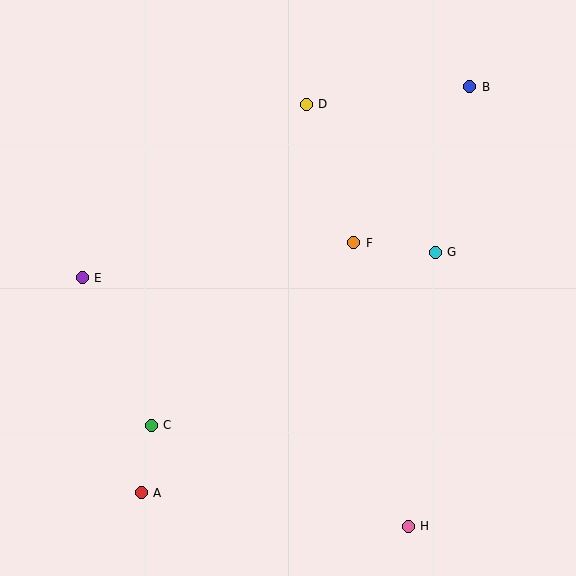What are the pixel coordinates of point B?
Point B is at (470, 87).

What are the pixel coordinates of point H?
Point H is at (408, 526).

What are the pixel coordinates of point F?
Point F is at (354, 243).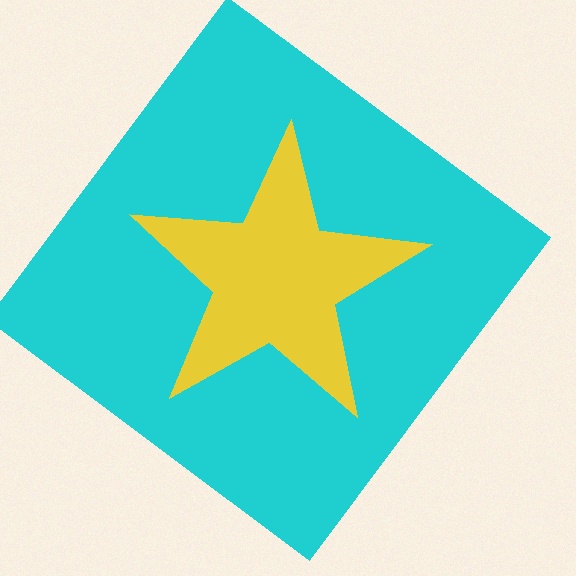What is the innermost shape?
The yellow star.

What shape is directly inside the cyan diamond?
The yellow star.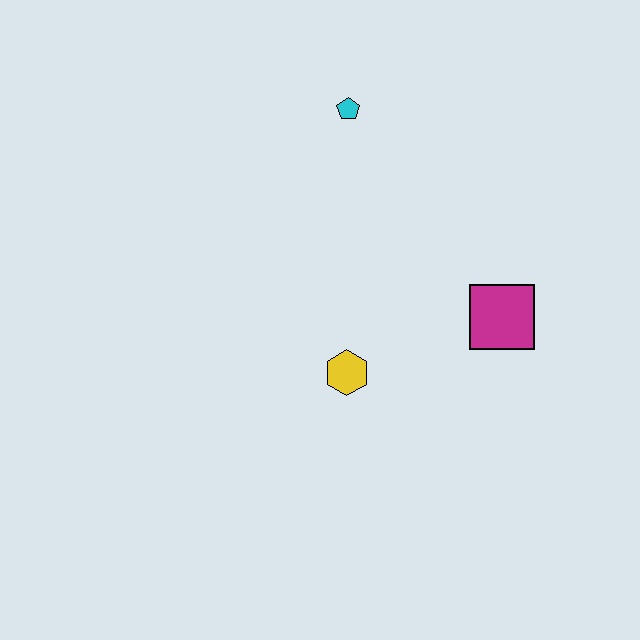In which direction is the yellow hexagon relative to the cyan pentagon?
The yellow hexagon is below the cyan pentagon.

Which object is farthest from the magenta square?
The cyan pentagon is farthest from the magenta square.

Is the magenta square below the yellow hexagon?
No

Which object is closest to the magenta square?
The yellow hexagon is closest to the magenta square.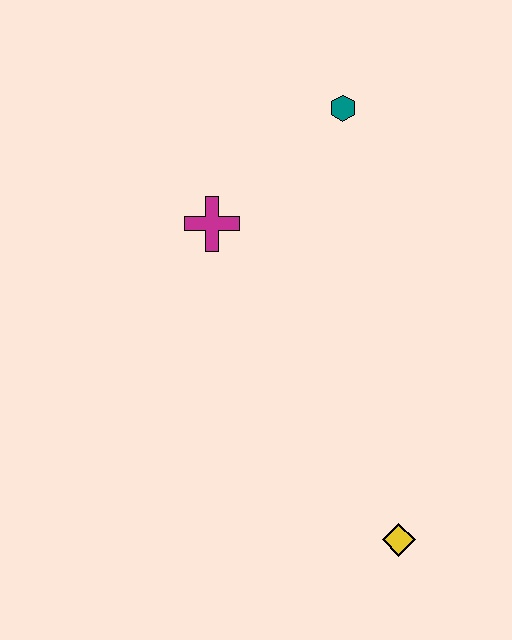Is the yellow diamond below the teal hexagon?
Yes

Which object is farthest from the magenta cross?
The yellow diamond is farthest from the magenta cross.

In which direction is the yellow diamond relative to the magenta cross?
The yellow diamond is below the magenta cross.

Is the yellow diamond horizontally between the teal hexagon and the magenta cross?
No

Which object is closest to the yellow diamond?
The magenta cross is closest to the yellow diamond.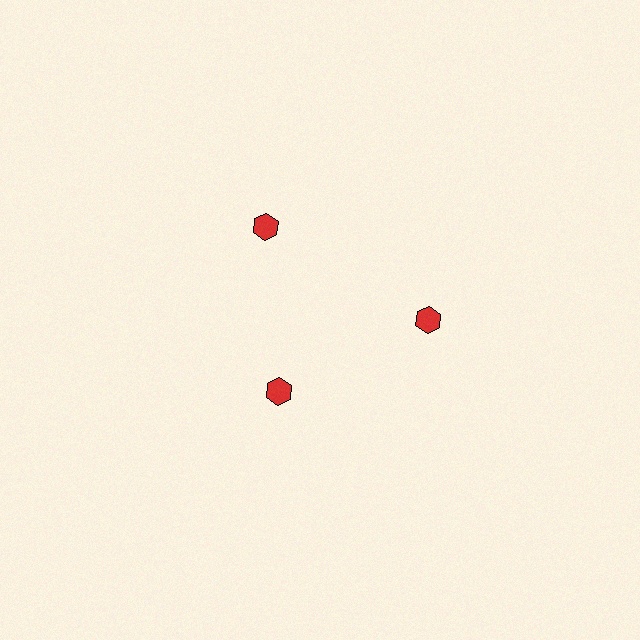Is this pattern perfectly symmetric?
No. The 3 red hexagons are arranged in a ring, but one element near the 7 o'clock position is pulled inward toward the center, breaking the 3-fold rotational symmetry.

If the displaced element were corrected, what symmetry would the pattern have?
It would have 3-fold rotational symmetry — the pattern would map onto itself every 120 degrees.